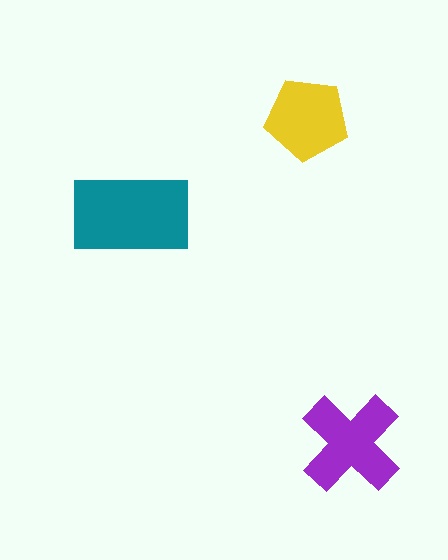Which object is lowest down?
The purple cross is bottommost.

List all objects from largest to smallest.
The teal rectangle, the purple cross, the yellow pentagon.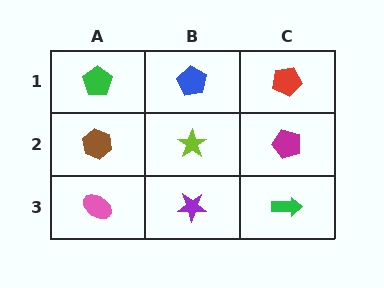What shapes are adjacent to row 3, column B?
A lime star (row 2, column B), a pink ellipse (row 3, column A), a green arrow (row 3, column C).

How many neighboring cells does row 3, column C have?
2.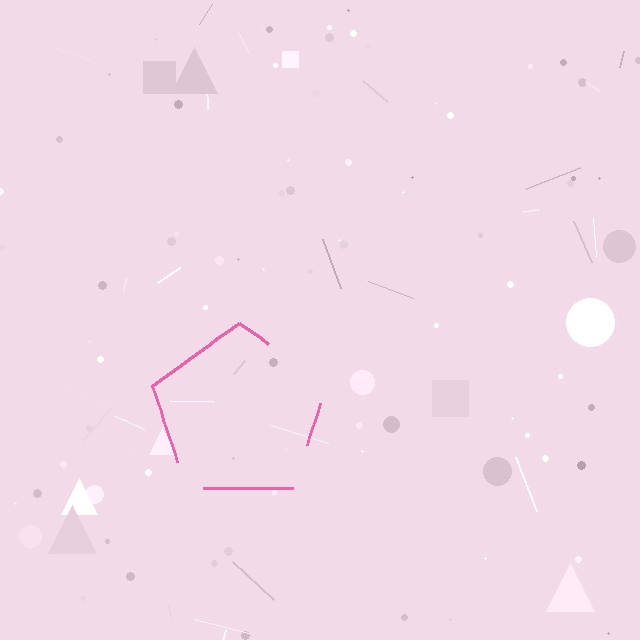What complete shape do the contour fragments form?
The contour fragments form a pentagon.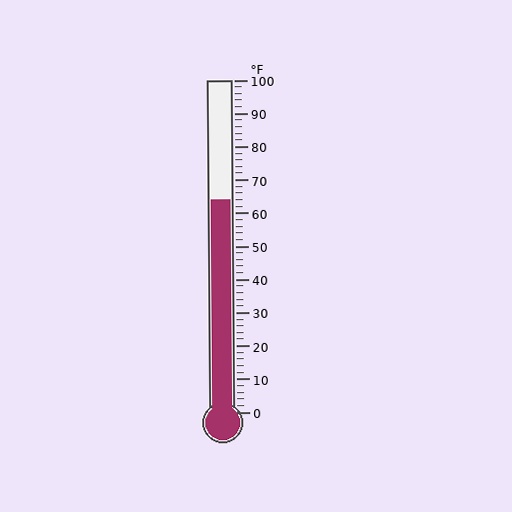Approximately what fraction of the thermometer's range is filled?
The thermometer is filled to approximately 65% of its range.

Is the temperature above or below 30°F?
The temperature is above 30°F.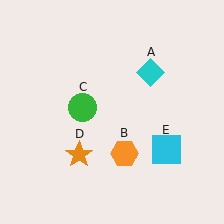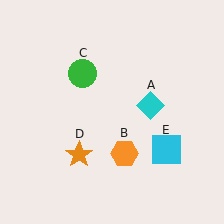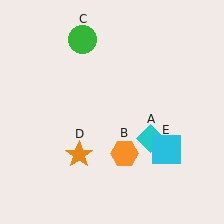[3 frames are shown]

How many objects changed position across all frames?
2 objects changed position: cyan diamond (object A), green circle (object C).